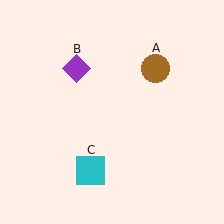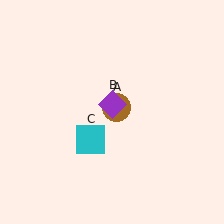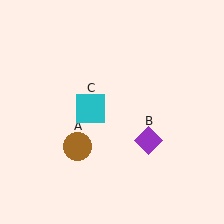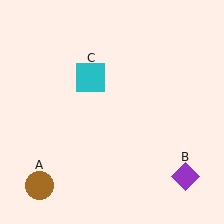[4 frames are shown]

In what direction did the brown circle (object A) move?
The brown circle (object A) moved down and to the left.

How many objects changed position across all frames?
3 objects changed position: brown circle (object A), purple diamond (object B), cyan square (object C).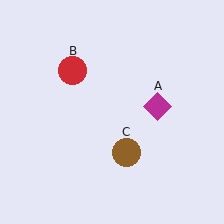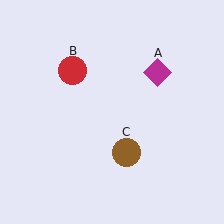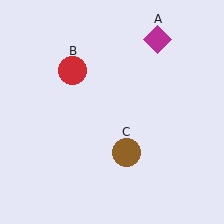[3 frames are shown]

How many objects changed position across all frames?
1 object changed position: magenta diamond (object A).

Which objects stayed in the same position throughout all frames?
Red circle (object B) and brown circle (object C) remained stationary.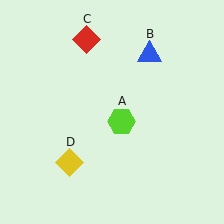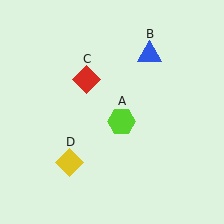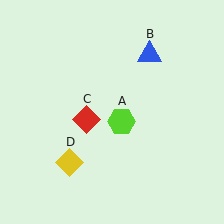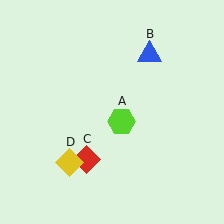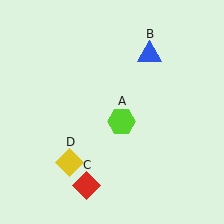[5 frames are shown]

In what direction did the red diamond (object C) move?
The red diamond (object C) moved down.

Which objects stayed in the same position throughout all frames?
Lime hexagon (object A) and blue triangle (object B) and yellow diamond (object D) remained stationary.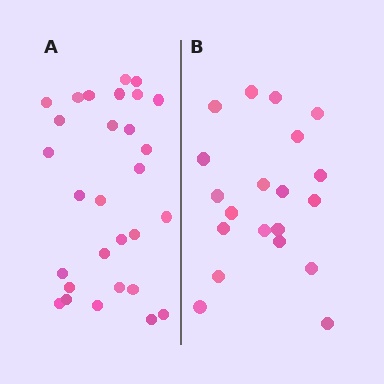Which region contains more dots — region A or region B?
Region A (the left region) has more dots.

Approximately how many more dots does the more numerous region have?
Region A has roughly 8 or so more dots than region B.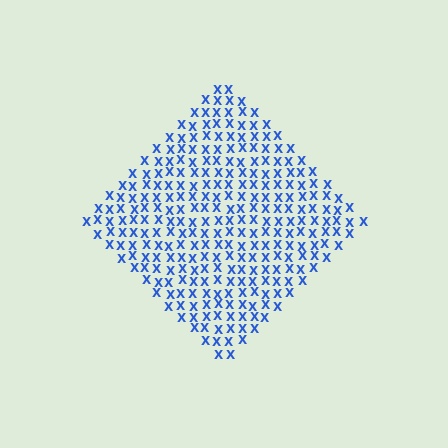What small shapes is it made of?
It is made of small letter X's.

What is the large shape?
The large shape is a diamond.